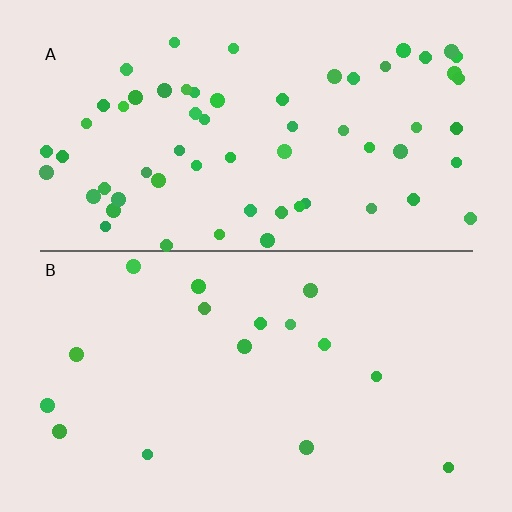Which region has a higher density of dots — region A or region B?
A (the top).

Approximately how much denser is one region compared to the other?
Approximately 3.8× — region A over region B.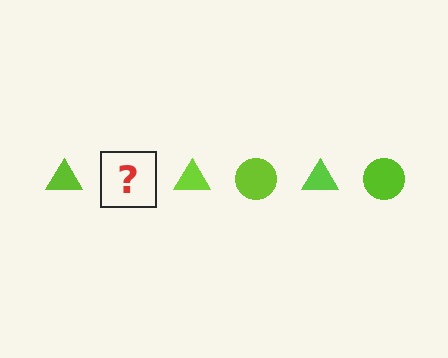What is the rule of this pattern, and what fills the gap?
The rule is that the pattern cycles through triangle, circle shapes in lime. The gap should be filled with a lime circle.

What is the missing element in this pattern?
The missing element is a lime circle.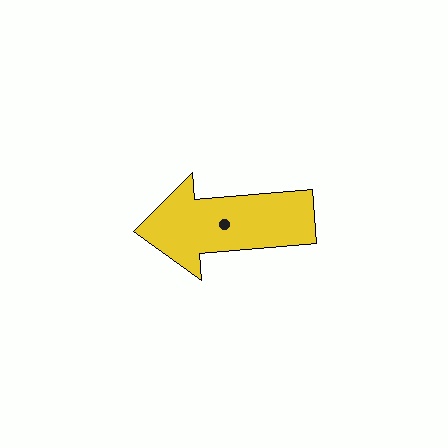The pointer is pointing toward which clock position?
Roughly 9 o'clock.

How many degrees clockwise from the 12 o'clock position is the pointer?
Approximately 265 degrees.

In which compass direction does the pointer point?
West.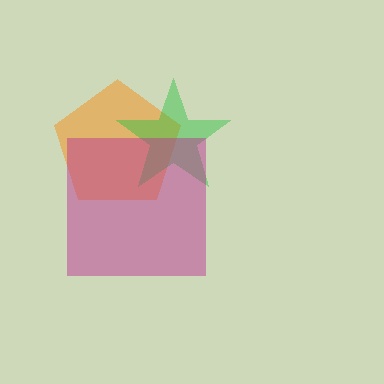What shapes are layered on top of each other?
The layered shapes are: an orange pentagon, a green star, a magenta square.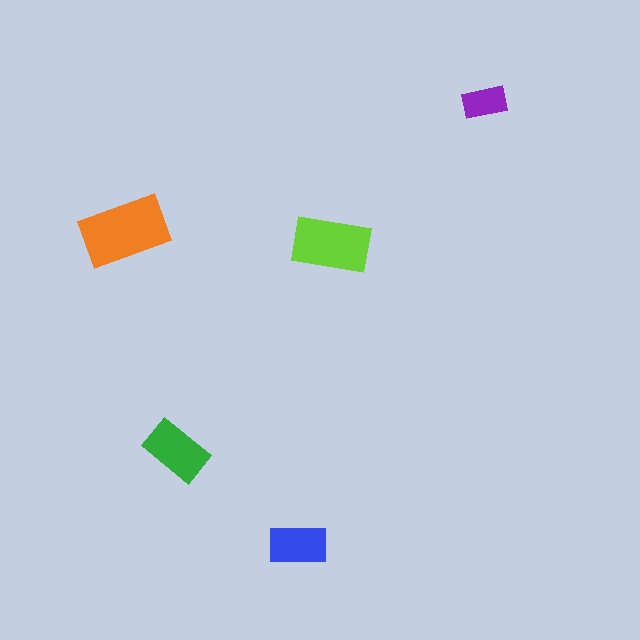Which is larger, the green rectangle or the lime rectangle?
The lime one.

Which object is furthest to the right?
The purple rectangle is rightmost.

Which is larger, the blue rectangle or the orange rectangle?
The orange one.